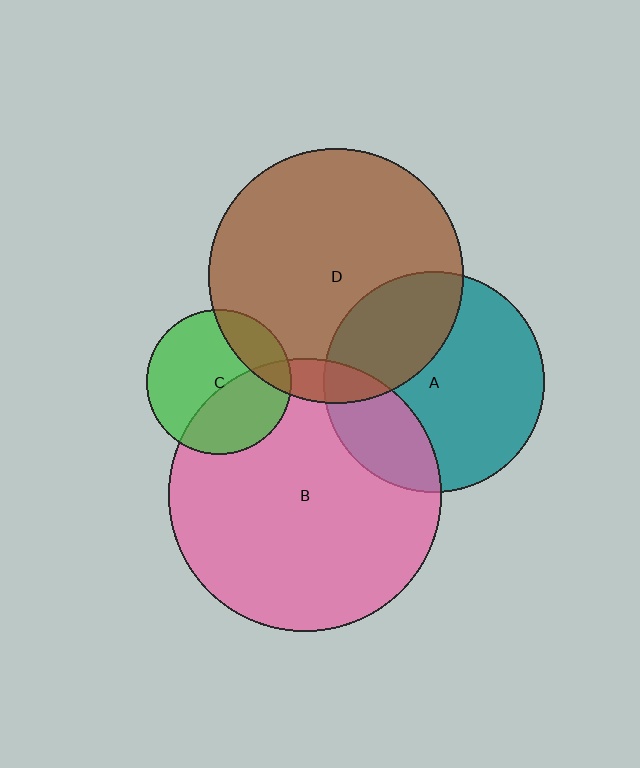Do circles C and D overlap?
Yes.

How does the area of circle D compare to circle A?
Approximately 1.3 times.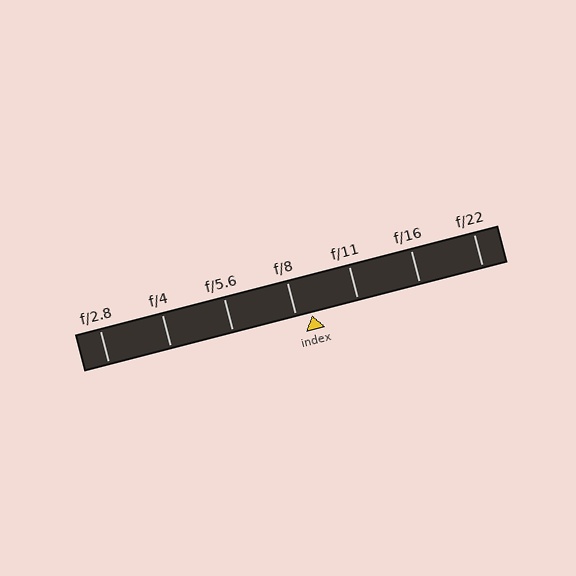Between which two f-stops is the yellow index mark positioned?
The index mark is between f/8 and f/11.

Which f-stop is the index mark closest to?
The index mark is closest to f/8.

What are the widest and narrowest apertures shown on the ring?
The widest aperture shown is f/2.8 and the narrowest is f/22.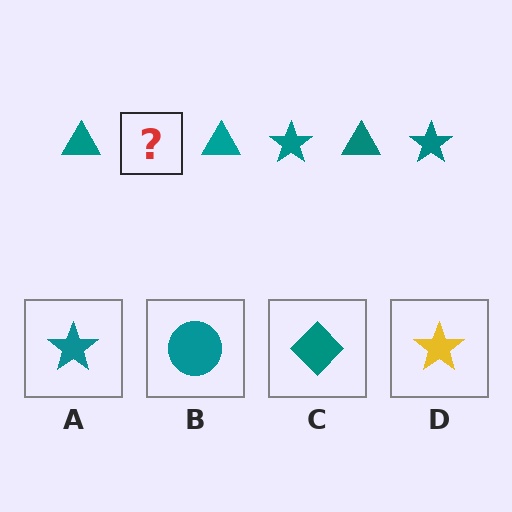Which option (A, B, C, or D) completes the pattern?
A.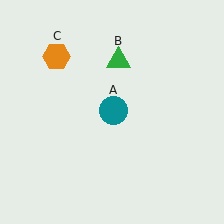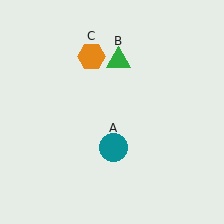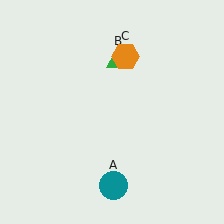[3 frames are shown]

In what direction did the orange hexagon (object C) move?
The orange hexagon (object C) moved right.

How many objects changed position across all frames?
2 objects changed position: teal circle (object A), orange hexagon (object C).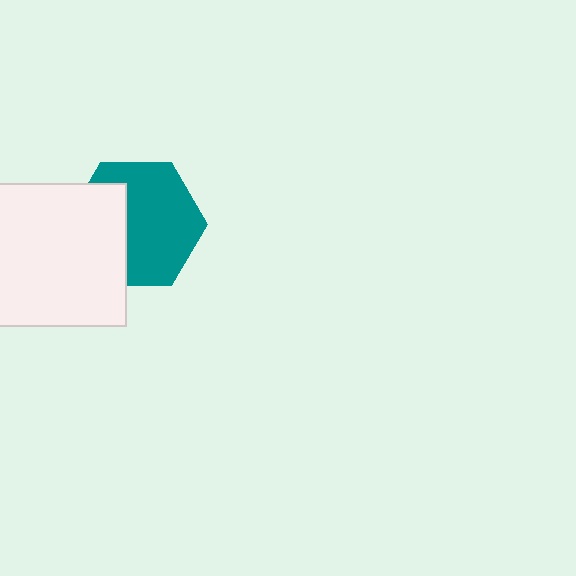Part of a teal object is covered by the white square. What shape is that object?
It is a hexagon.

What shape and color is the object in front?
The object in front is a white square.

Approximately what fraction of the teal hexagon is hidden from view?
Roughly 37% of the teal hexagon is hidden behind the white square.